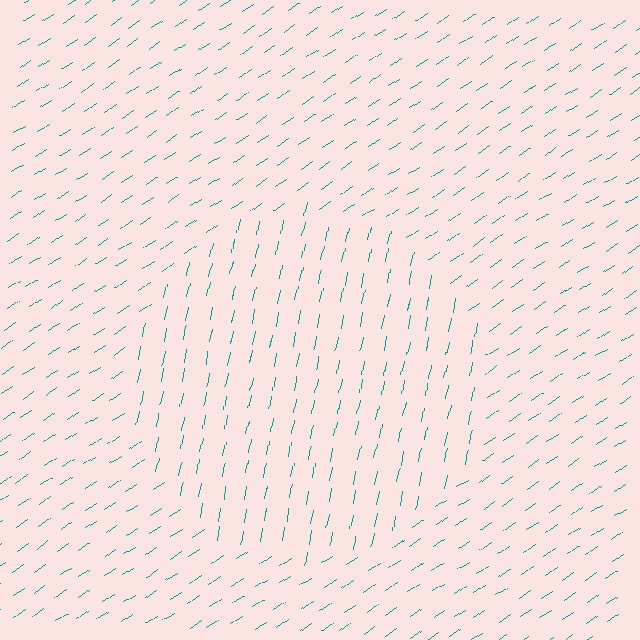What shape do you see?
I see a circle.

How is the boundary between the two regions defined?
The boundary is defined purely by a change in line orientation (approximately 45 degrees difference). All lines are the same color and thickness.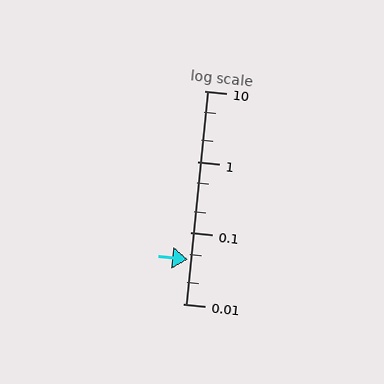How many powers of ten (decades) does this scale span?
The scale spans 3 decades, from 0.01 to 10.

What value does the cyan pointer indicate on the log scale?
The pointer indicates approximately 0.042.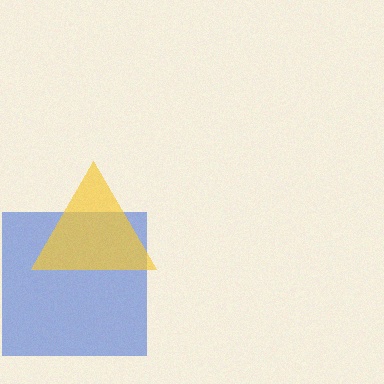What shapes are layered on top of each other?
The layered shapes are: a blue square, a yellow triangle.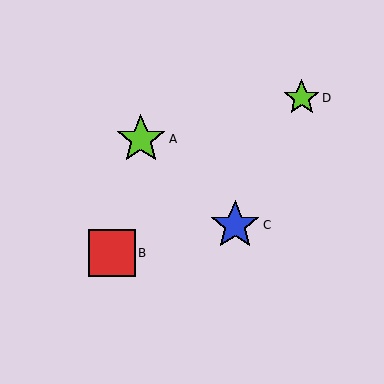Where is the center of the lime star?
The center of the lime star is at (141, 139).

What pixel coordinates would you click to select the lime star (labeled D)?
Click at (302, 98) to select the lime star D.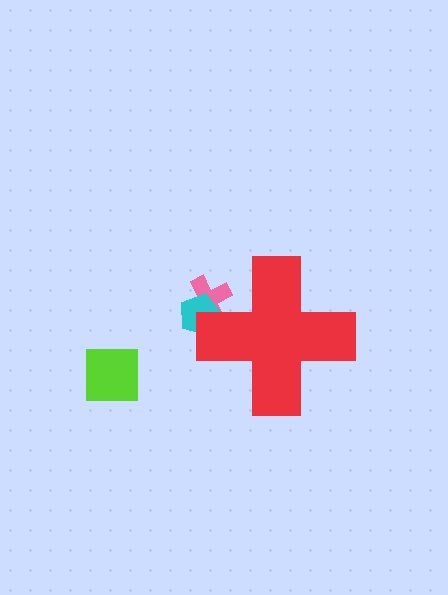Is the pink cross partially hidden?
Yes, the pink cross is partially hidden behind the red cross.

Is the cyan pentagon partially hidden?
Yes, the cyan pentagon is partially hidden behind the red cross.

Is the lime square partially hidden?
No, the lime square is fully visible.